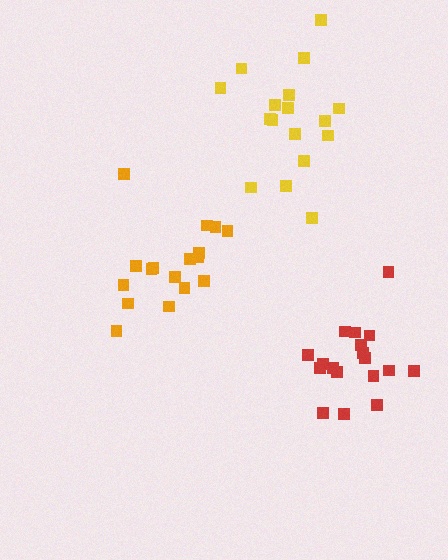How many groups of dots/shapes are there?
There are 3 groups.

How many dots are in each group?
Group 1: 18 dots, Group 2: 17 dots, Group 3: 17 dots (52 total).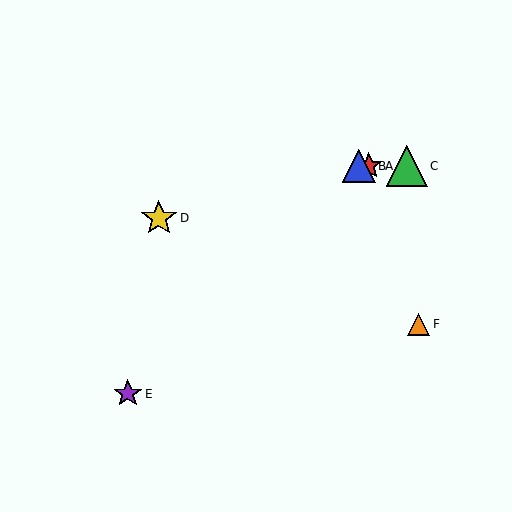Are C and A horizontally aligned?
Yes, both are at y≈166.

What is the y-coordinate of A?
Object A is at y≈166.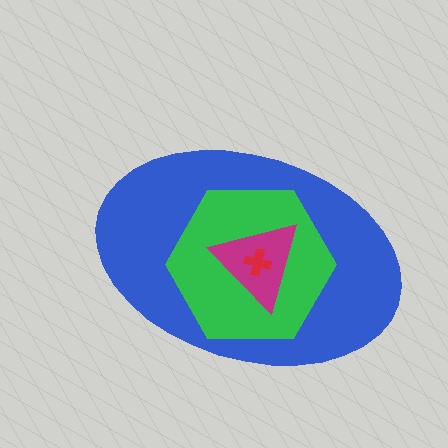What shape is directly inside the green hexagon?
The magenta triangle.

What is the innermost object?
The red cross.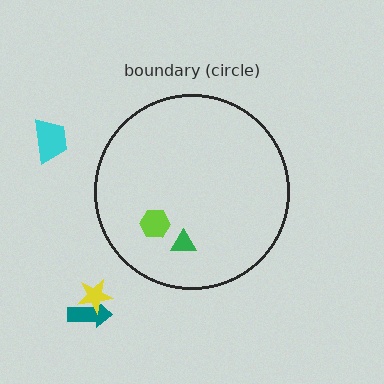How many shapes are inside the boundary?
2 inside, 3 outside.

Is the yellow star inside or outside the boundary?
Outside.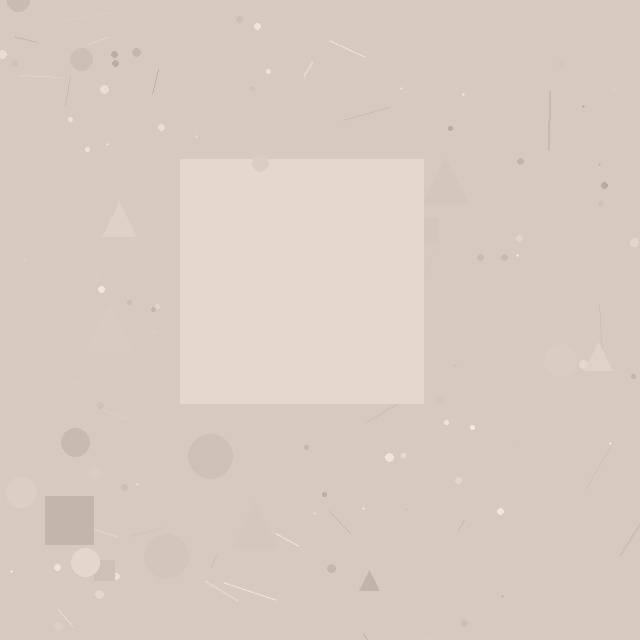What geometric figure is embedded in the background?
A square is embedded in the background.